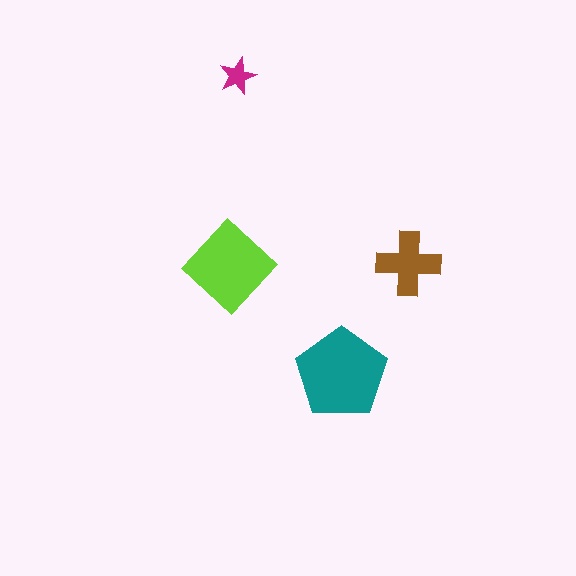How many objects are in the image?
There are 4 objects in the image.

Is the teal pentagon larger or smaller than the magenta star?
Larger.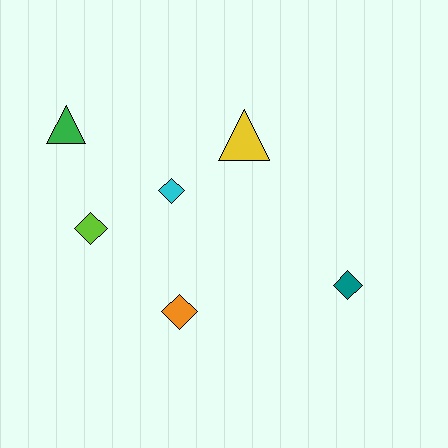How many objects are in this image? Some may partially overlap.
There are 6 objects.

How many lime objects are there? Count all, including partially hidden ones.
There is 1 lime object.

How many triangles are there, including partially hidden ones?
There are 2 triangles.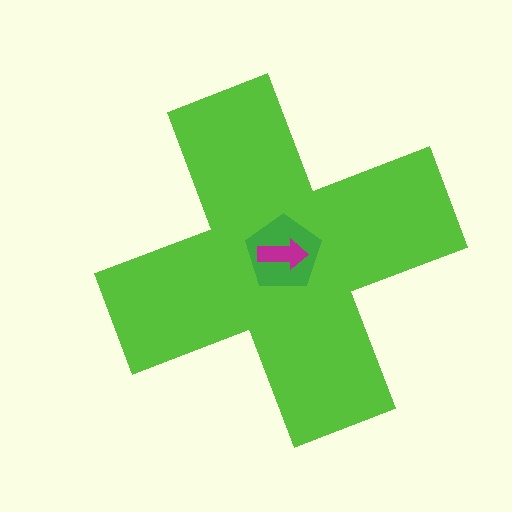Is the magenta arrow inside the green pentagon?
Yes.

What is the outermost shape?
The lime cross.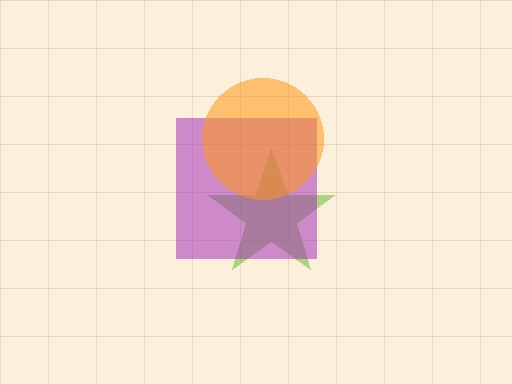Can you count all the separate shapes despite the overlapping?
Yes, there are 3 separate shapes.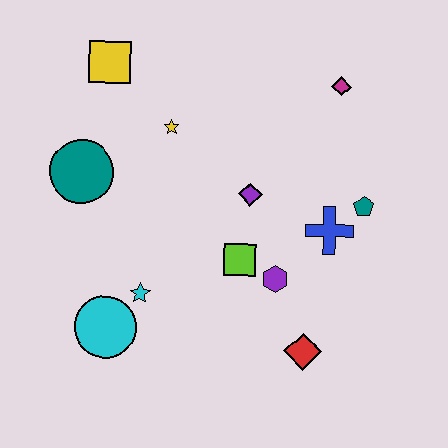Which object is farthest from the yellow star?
The red diamond is farthest from the yellow star.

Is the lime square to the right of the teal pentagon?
No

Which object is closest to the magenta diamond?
The teal pentagon is closest to the magenta diamond.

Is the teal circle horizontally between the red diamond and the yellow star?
No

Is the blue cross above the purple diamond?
No